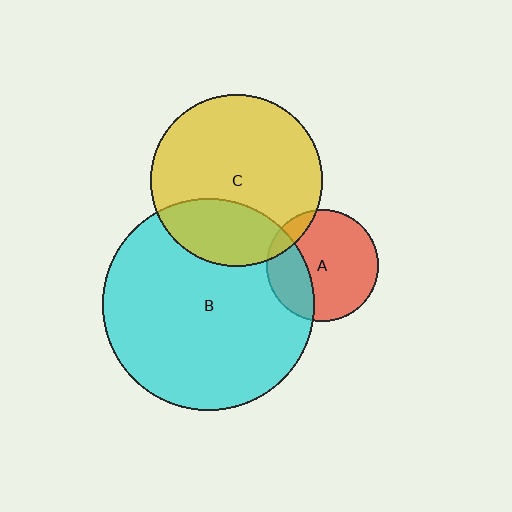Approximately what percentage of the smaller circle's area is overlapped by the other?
Approximately 10%.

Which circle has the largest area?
Circle B (cyan).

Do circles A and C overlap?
Yes.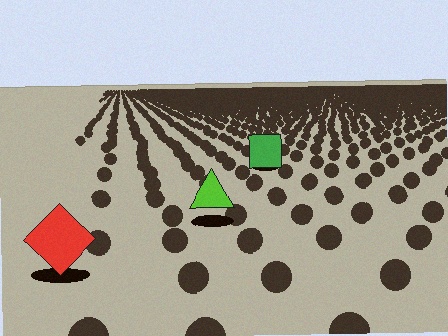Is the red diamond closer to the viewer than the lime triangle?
Yes. The red diamond is closer — you can tell from the texture gradient: the ground texture is coarser near it.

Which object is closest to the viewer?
The red diamond is closest. The texture marks near it are larger and more spread out.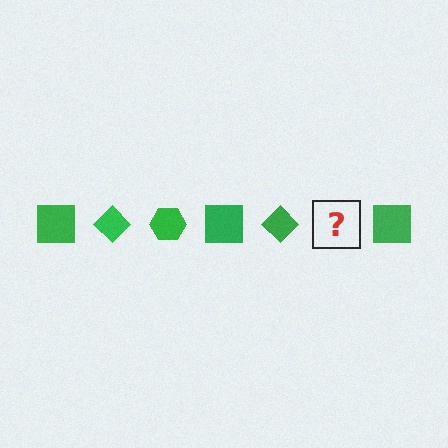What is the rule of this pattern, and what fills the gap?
The rule is that the pattern cycles through square, diamond, hexagon shapes in green. The gap should be filled with a green hexagon.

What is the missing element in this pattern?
The missing element is a green hexagon.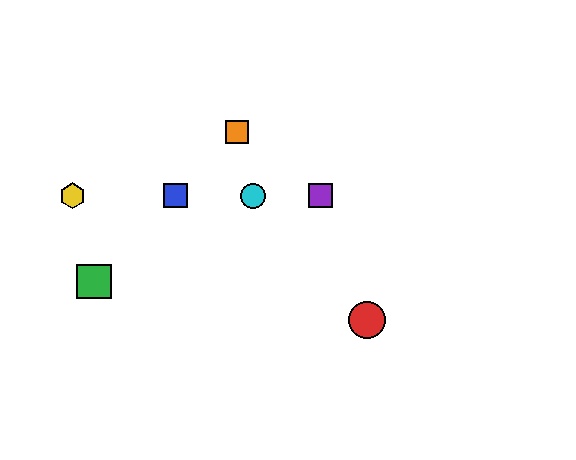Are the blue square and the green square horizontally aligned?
No, the blue square is at y≈196 and the green square is at y≈282.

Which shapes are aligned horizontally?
The blue square, the yellow hexagon, the purple square, the cyan circle are aligned horizontally.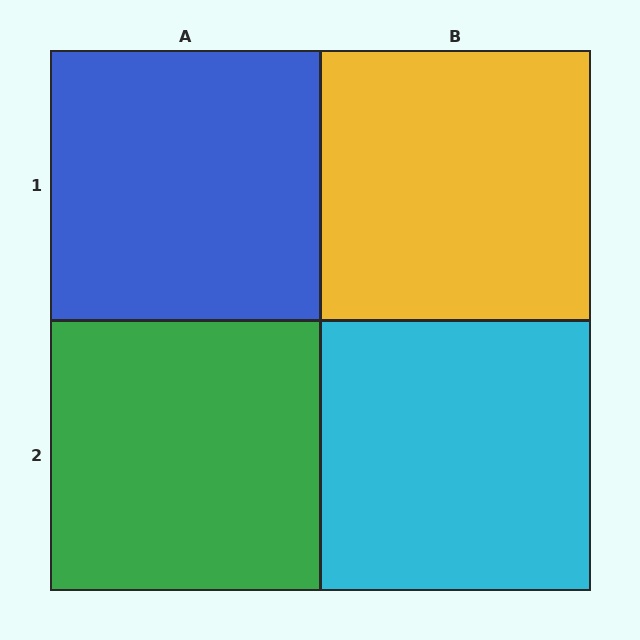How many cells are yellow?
1 cell is yellow.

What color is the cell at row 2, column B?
Cyan.